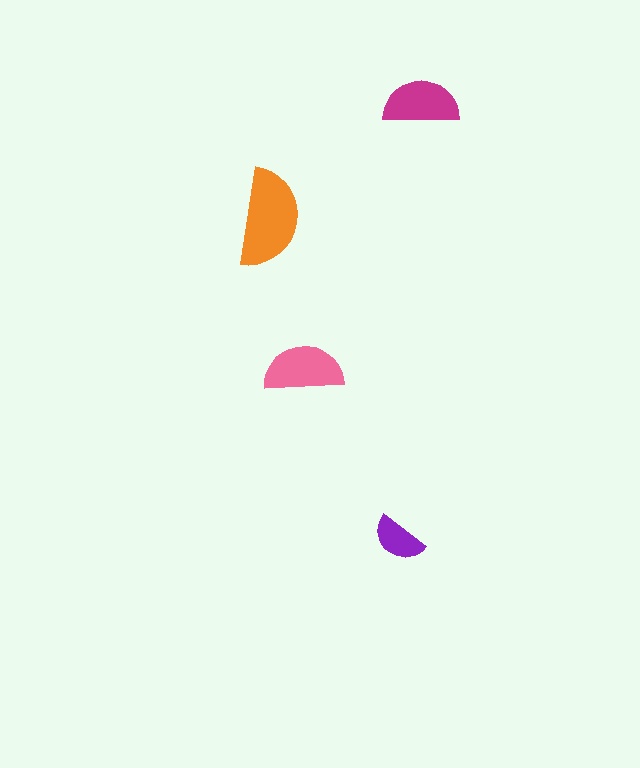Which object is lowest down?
The purple semicircle is bottommost.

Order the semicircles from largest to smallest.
the orange one, the pink one, the magenta one, the purple one.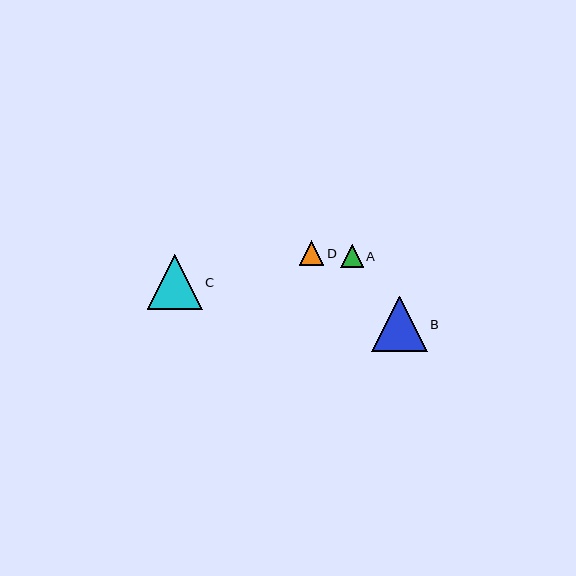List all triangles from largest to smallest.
From largest to smallest: B, C, D, A.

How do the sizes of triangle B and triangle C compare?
Triangle B and triangle C are approximately the same size.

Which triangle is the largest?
Triangle B is the largest with a size of approximately 55 pixels.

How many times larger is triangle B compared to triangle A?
Triangle B is approximately 2.4 times the size of triangle A.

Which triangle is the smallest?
Triangle A is the smallest with a size of approximately 23 pixels.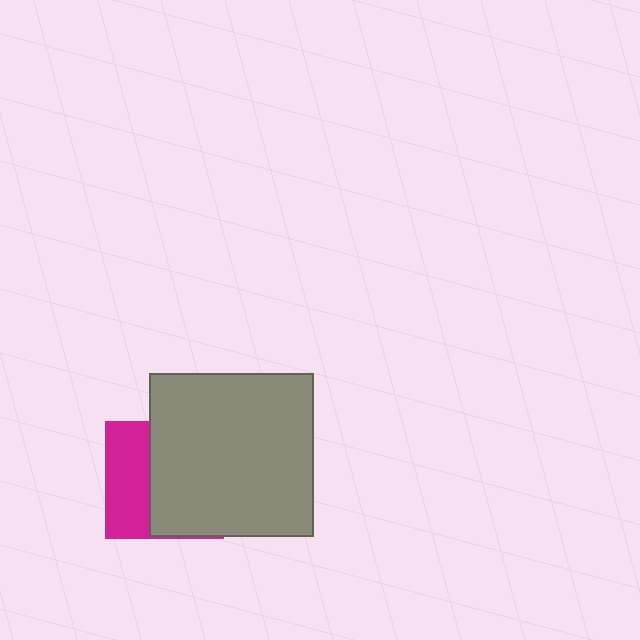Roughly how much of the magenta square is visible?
A small part of it is visible (roughly 38%).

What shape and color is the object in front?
The object in front is a gray square.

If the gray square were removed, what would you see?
You would see the complete magenta square.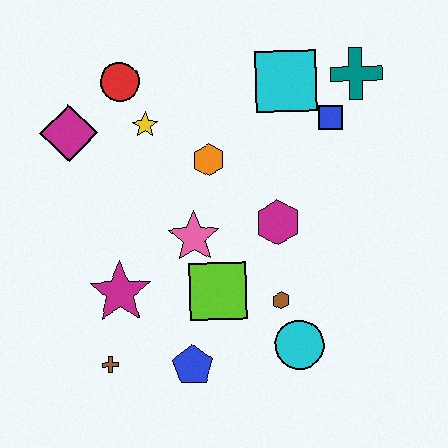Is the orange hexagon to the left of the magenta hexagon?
Yes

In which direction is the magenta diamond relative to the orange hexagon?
The magenta diamond is to the left of the orange hexagon.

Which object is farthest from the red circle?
The cyan circle is farthest from the red circle.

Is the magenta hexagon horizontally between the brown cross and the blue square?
Yes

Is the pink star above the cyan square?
No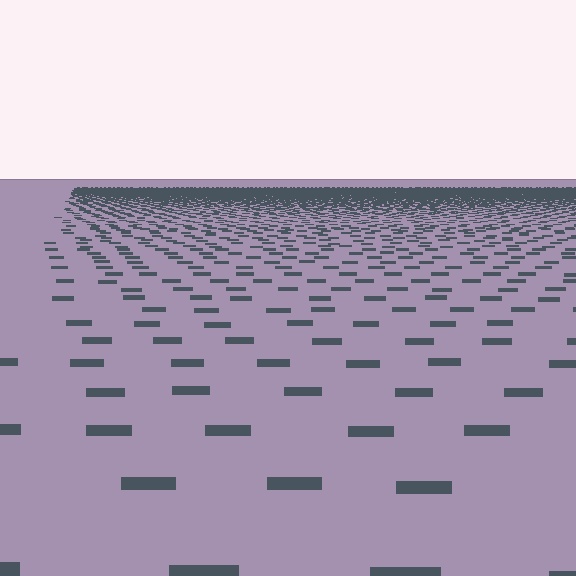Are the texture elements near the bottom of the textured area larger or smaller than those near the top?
Larger. Near the bottom, elements are closer to the viewer and appear at a bigger on-screen size.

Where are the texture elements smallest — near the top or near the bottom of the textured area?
Near the top.